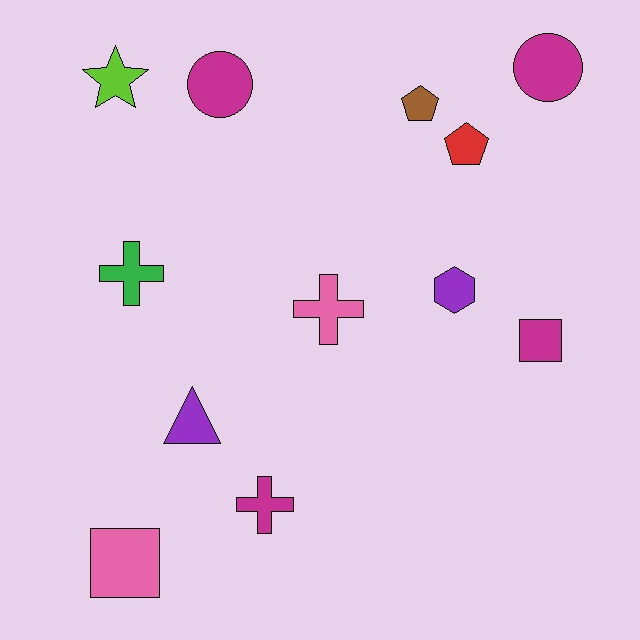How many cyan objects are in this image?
There are no cyan objects.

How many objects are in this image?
There are 12 objects.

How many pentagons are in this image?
There are 2 pentagons.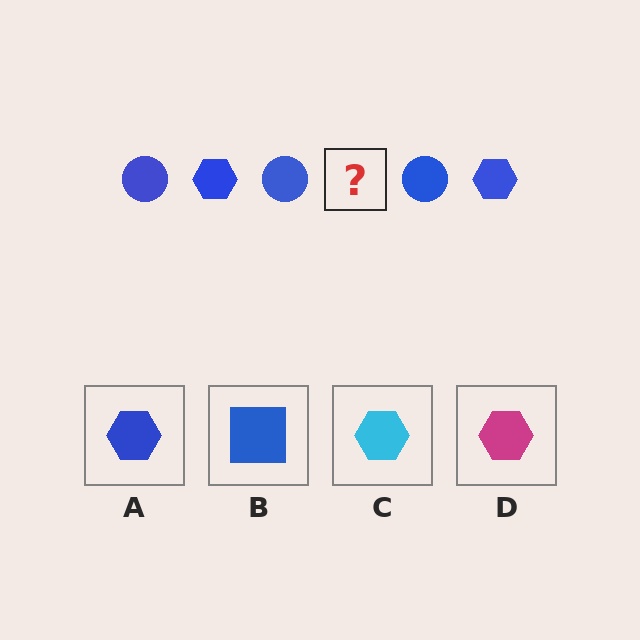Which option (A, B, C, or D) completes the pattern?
A.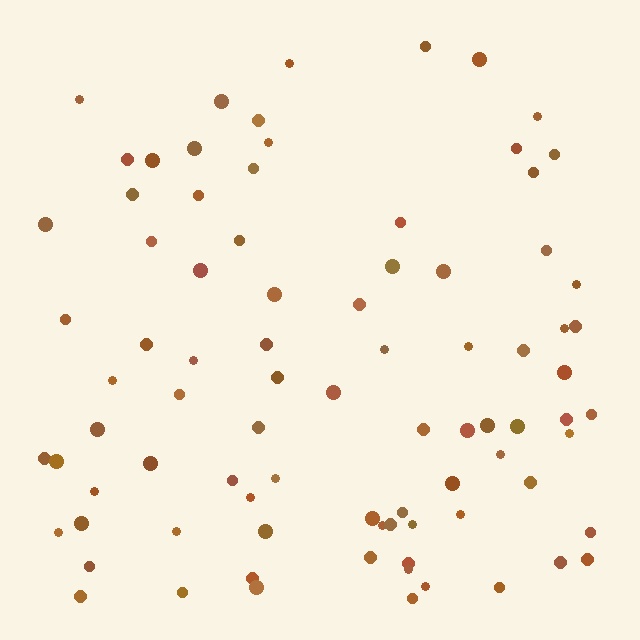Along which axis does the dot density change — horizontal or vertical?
Vertical.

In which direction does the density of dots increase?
From top to bottom, with the bottom side densest.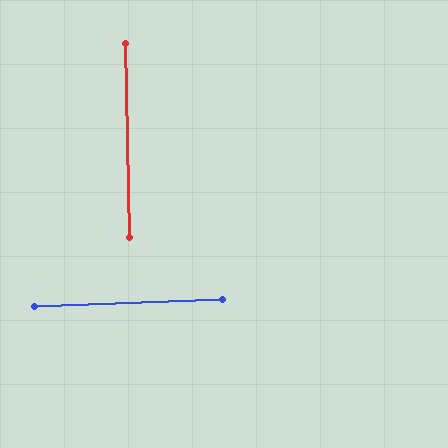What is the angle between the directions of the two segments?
Approximately 89 degrees.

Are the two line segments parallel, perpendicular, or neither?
Perpendicular — they meet at approximately 89°.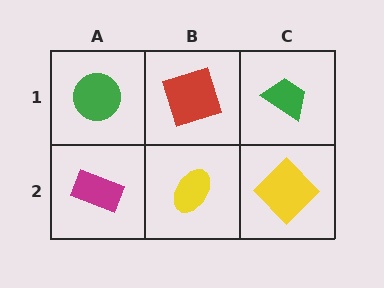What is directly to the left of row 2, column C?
A yellow ellipse.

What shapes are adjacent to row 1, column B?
A yellow ellipse (row 2, column B), a green circle (row 1, column A), a green trapezoid (row 1, column C).